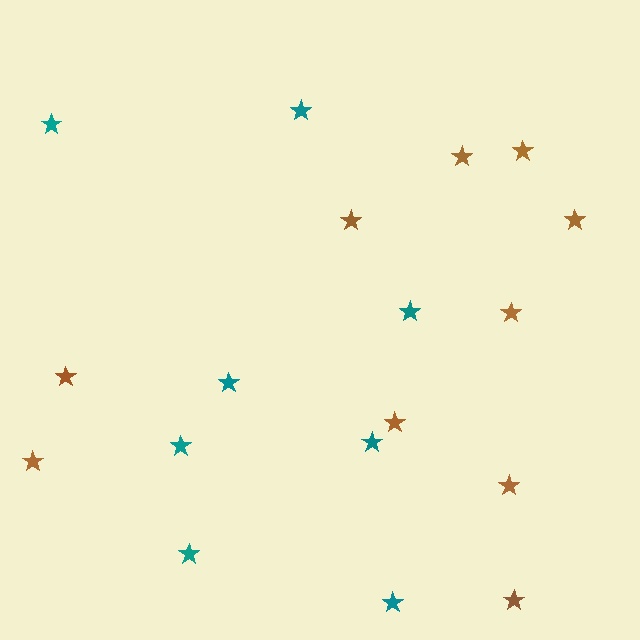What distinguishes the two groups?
There are 2 groups: one group of teal stars (8) and one group of brown stars (10).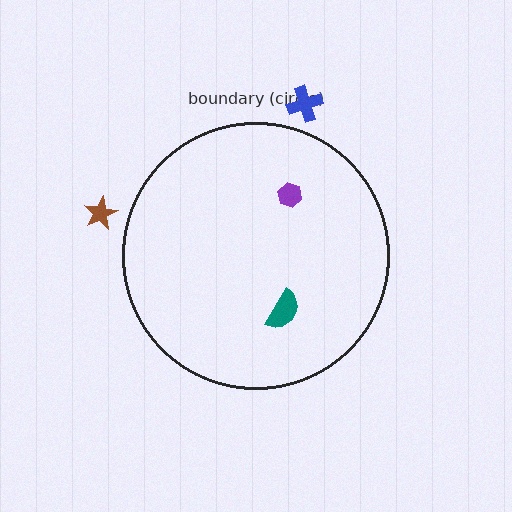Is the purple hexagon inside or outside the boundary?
Inside.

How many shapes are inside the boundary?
2 inside, 2 outside.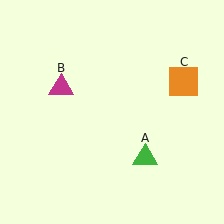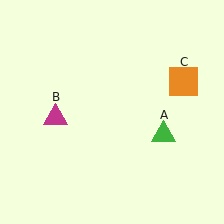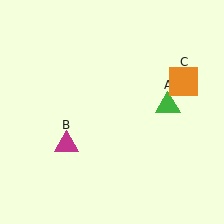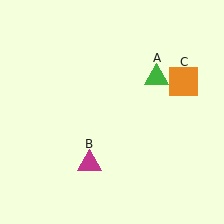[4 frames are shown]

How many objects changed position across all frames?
2 objects changed position: green triangle (object A), magenta triangle (object B).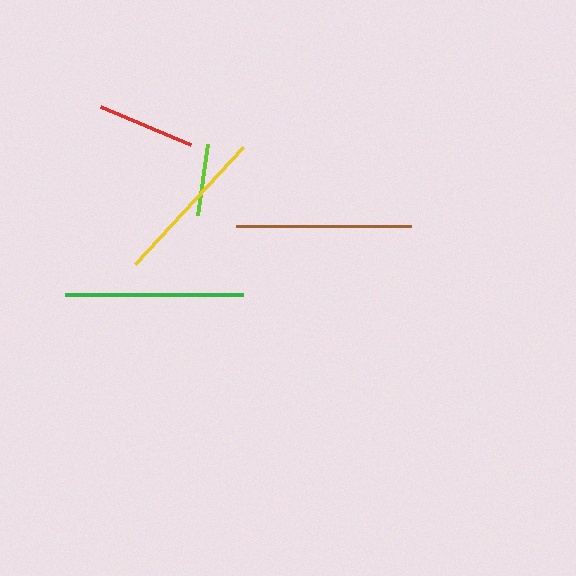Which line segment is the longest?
The green line is the longest at approximately 179 pixels.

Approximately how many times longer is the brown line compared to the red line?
The brown line is approximately 1.8 times the length of the red line.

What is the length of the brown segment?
The brown segment is approximately 175 pixels long.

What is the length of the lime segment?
The lime segment is approximately 72 pixels long.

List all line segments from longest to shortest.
From longest to shortest: green, brown, yellow, red, lime.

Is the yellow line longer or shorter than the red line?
The yellow line is longer than the red line.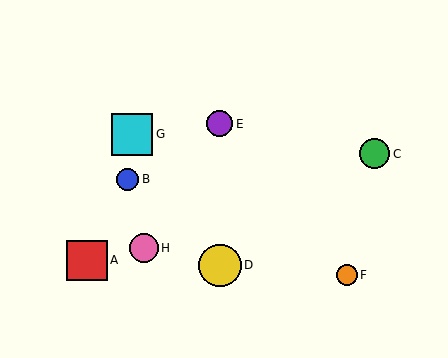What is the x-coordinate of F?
Object F is at x≈347.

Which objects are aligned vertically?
Objects D, E are aligned vertically.